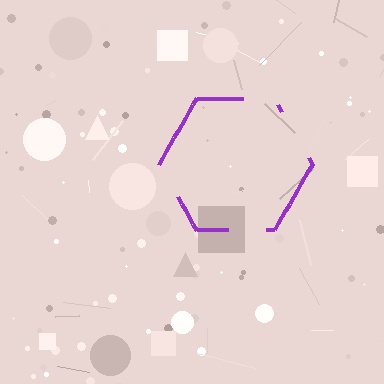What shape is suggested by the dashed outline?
The dashed outline suggests a hexagon.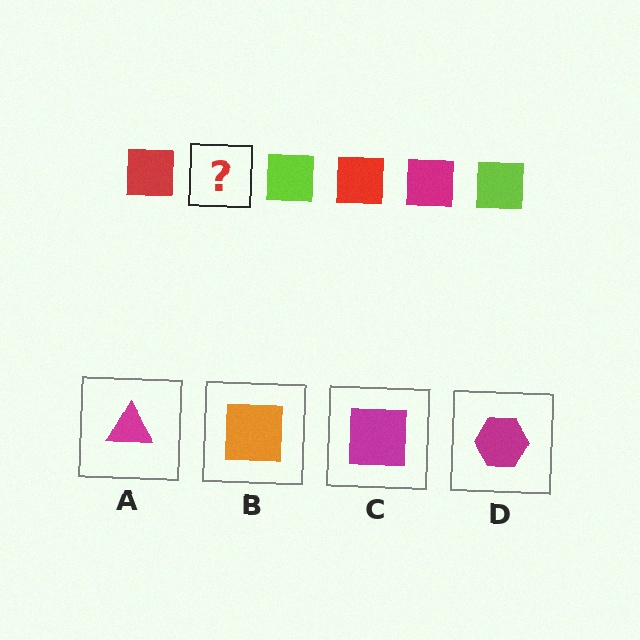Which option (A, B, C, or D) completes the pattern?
C.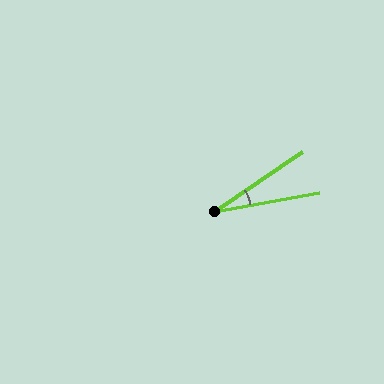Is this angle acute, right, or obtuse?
It is acute.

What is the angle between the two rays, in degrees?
Approximately 24 degrees.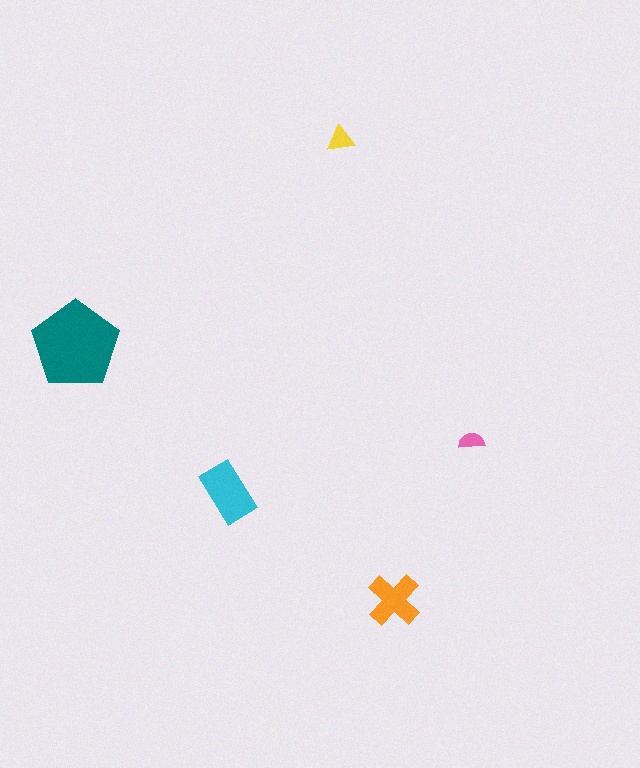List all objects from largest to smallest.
The teal pentagon, the cyan rectangle, the orange cross, the yellow triangle, the pink semicircle.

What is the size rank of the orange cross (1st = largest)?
3rd.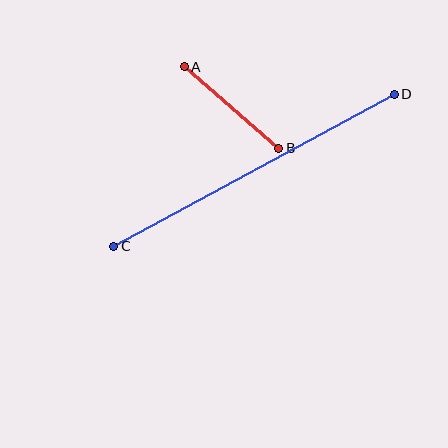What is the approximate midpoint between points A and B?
The midpoint is at approximately (231, 107) pixels.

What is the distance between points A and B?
The distance is approximately 125 pixels.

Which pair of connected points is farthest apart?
Points C and D are farthest apart.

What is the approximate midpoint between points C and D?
The midpoint is at approximately (254, 170) pixels.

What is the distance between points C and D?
The distance is approximately 319 pixels.